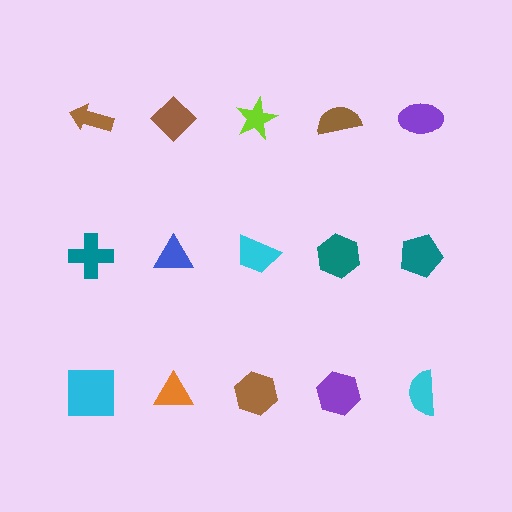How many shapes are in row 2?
5 shapes.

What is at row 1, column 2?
A brown diamond.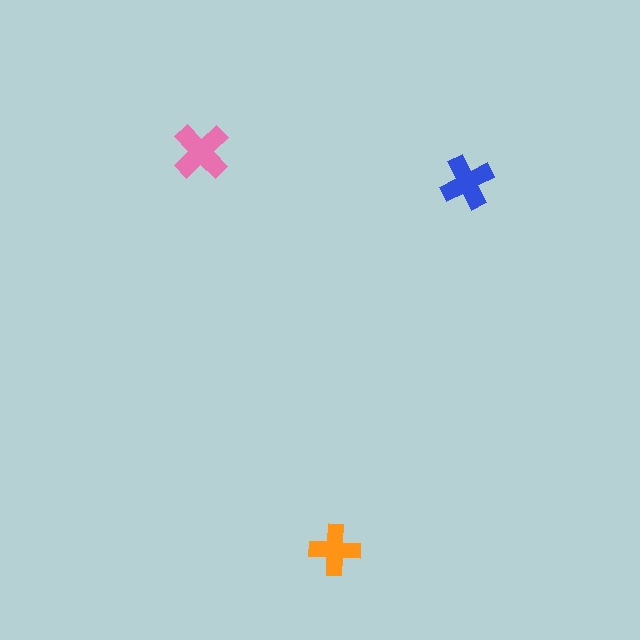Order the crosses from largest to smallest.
the pink one, the blue one, the orange one.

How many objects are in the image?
There are 3 objects in the image.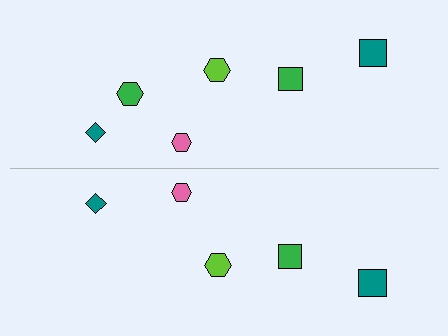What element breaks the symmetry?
A green hexagon is missing from the bottom side.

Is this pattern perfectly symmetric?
No, the pattern is not perfectly symmetric. A green hexagon is missing from the bottom side.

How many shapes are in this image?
There are 11 shapes in this image.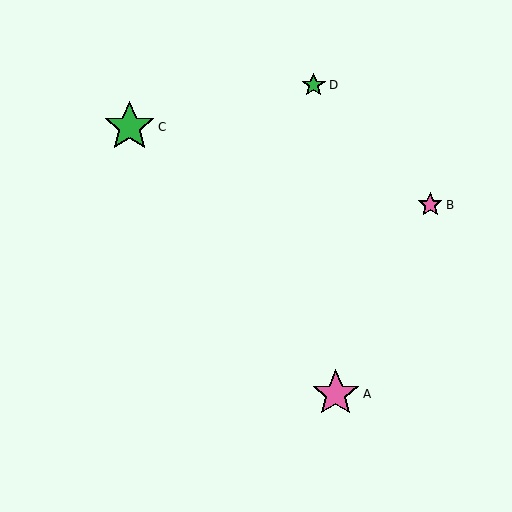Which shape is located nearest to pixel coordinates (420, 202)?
The pink star (labeled B) at (430, 205) is nearest to that location.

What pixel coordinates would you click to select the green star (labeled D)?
Click at (314, 85) to select the green star D.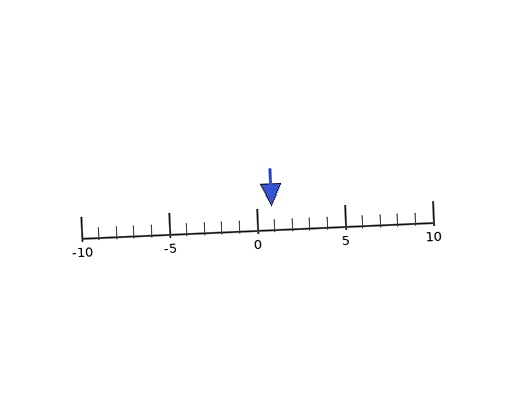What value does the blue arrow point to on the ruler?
The blue arrow points to approximately 1.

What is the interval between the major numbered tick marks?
The major tick marks are spaced 5 units apart.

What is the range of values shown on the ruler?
The ruler shows values from -10 to 10.